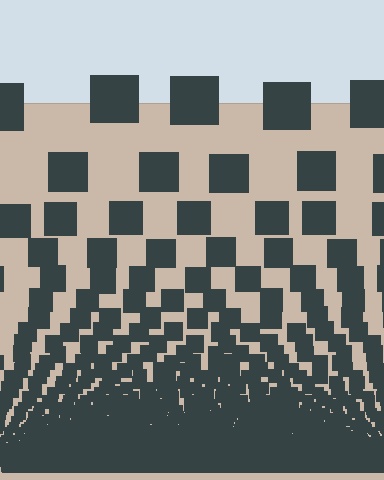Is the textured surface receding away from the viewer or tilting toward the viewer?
The surface appears to tilt toward the viewer. Texture elements get larger and sparser toward the top.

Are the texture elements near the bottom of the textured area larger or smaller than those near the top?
Smaller. The gradient is inverted — elements near the bottom are smaller and denser.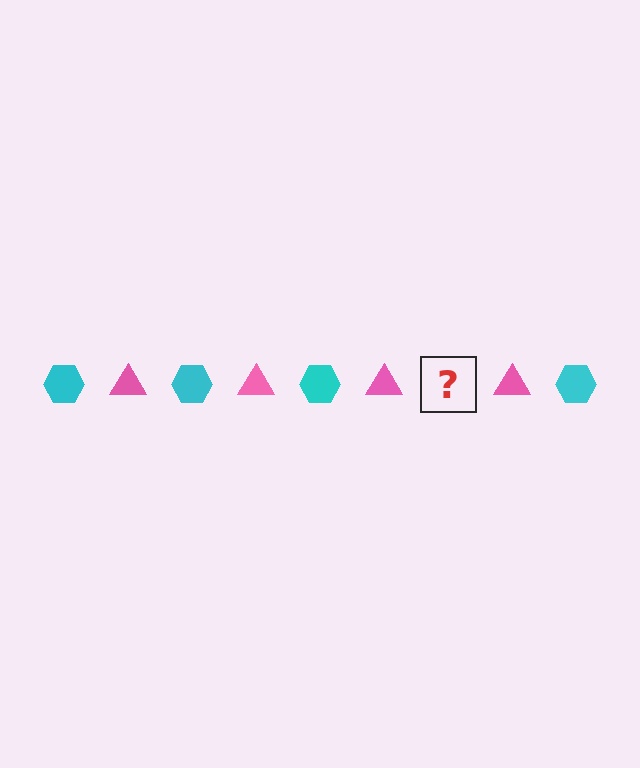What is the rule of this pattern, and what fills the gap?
The rule is that the pattern alternates between cyan hexagon and pink triangle. The gap should be filled with a cyan hexagon.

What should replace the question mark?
The question mark should be replaced with a cyan hexagon.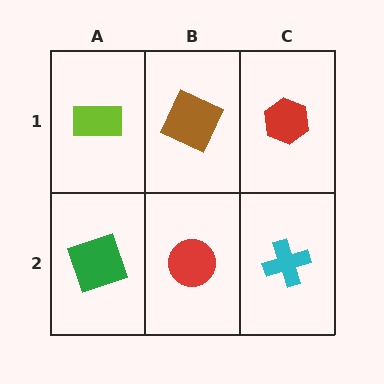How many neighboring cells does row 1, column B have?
3.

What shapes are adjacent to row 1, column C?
A cyan cross (row 2, column C), a brown square (row 1, column B).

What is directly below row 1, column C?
A cyan cross.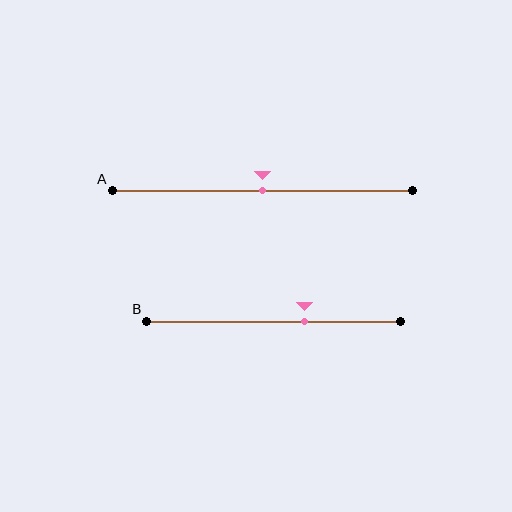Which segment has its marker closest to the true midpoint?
Segment A has its marker closest to the true midpoint.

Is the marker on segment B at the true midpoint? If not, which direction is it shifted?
No, the marker on segment B is shifted to the right by about 12% of the segment length.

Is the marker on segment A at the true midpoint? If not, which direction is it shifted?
Yes, the marker on segment A is at the true midpoint.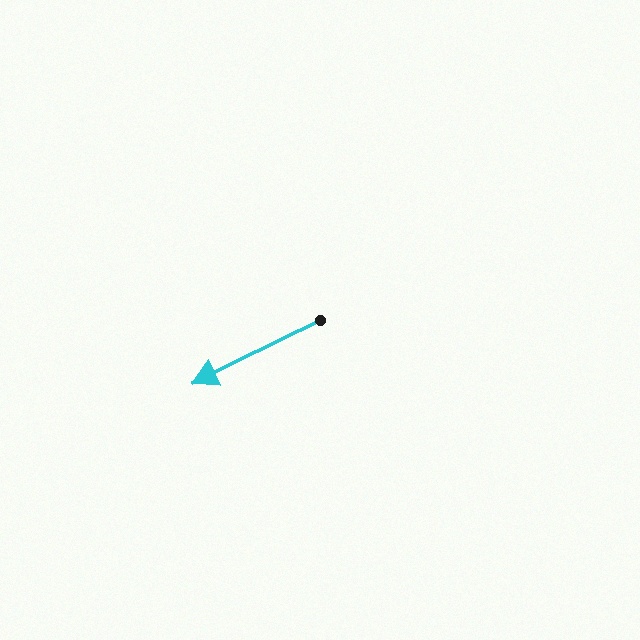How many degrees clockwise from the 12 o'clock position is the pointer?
Approximately 244 degrees.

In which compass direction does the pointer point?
Southwest.